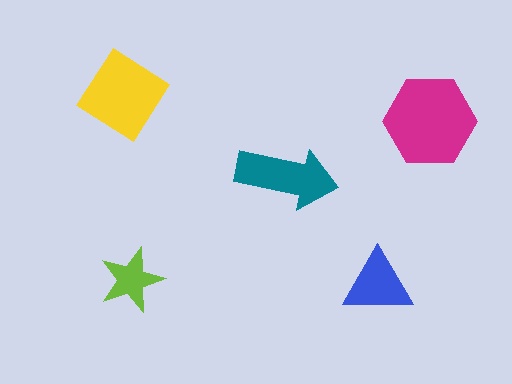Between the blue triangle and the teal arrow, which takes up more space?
The teal arrow.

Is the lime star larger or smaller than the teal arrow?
Smaller.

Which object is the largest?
The magenta hexagon.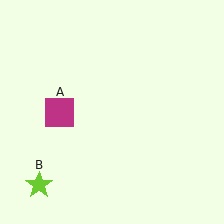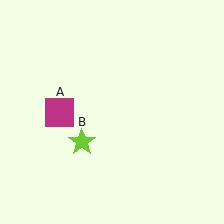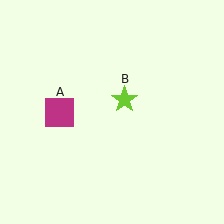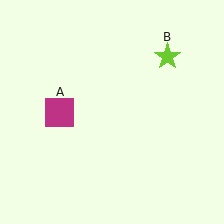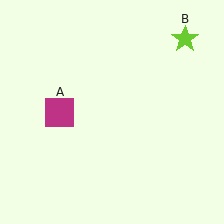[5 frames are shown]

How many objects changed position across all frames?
1 object changed position: lime star (object B).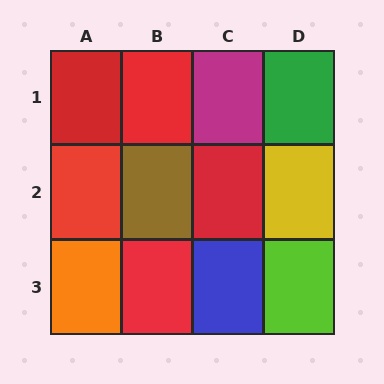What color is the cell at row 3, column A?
Orange.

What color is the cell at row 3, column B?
Red.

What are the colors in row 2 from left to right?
Red, brown, red, yellow.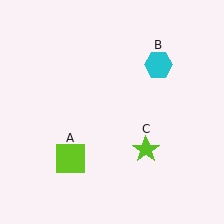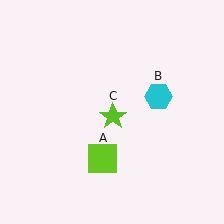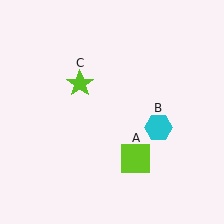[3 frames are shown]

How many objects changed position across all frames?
3 objects changed position: lime square (object A), cyan hexagon (object B), lime star (object C).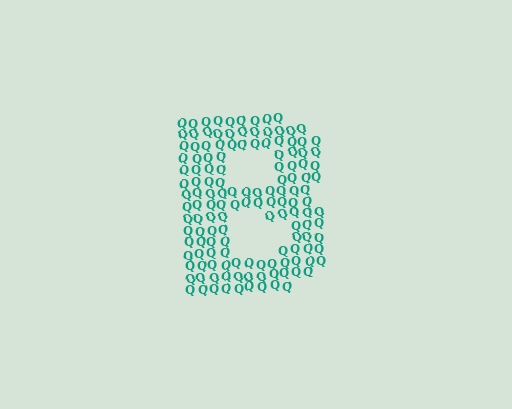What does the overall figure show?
The overall figure shows the letter B.